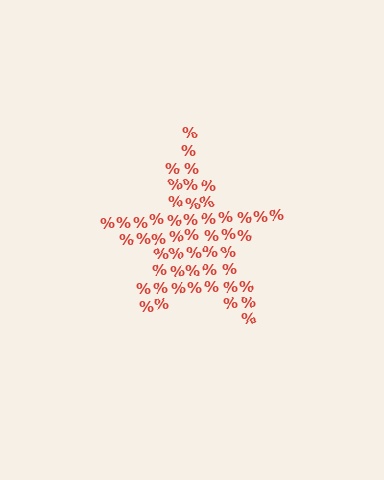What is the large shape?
The large shape is a star.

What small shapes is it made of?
It is made of small percent signs.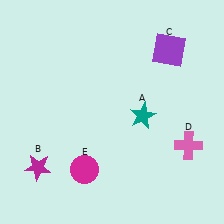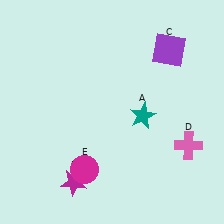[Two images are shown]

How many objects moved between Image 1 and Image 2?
1 object moved between the two images.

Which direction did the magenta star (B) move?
The magenta star (B) moved right.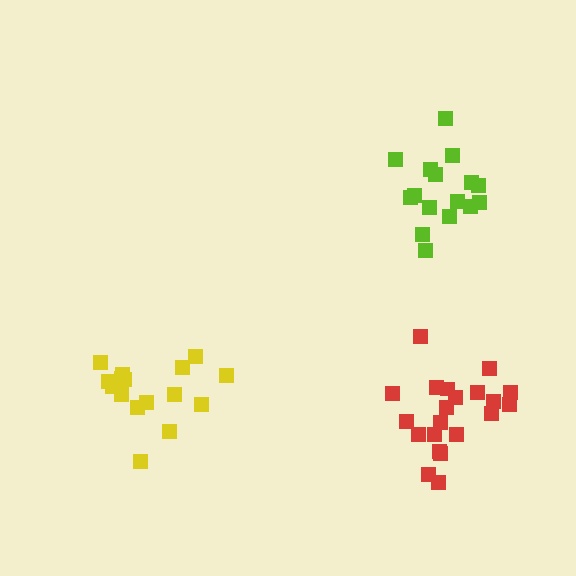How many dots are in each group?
Group 1: 17 dots, Group 2: 16 dots, Group 3: 21 dots (54 total).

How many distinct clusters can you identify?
There are 3 distinct clusters.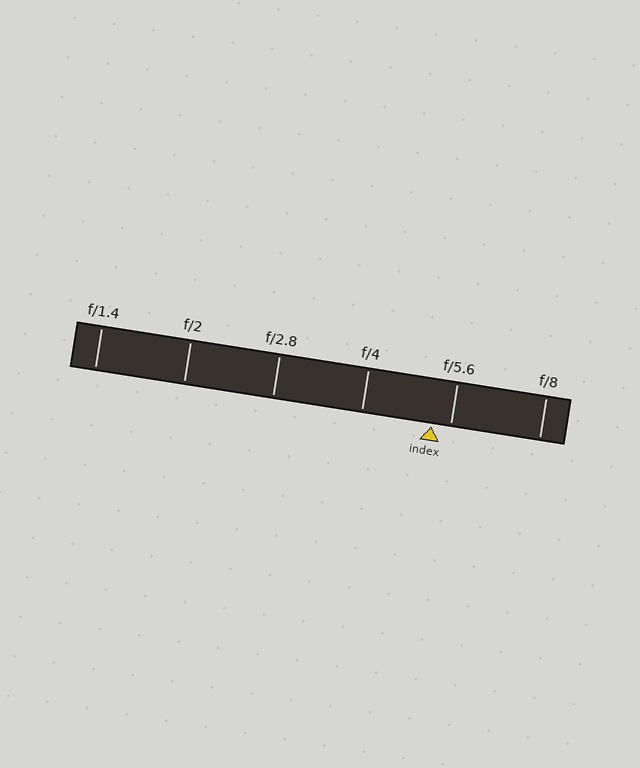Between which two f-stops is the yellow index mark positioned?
The index mark is between f/4 and f/5.6.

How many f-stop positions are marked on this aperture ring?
There are 6 f-stop positions marked.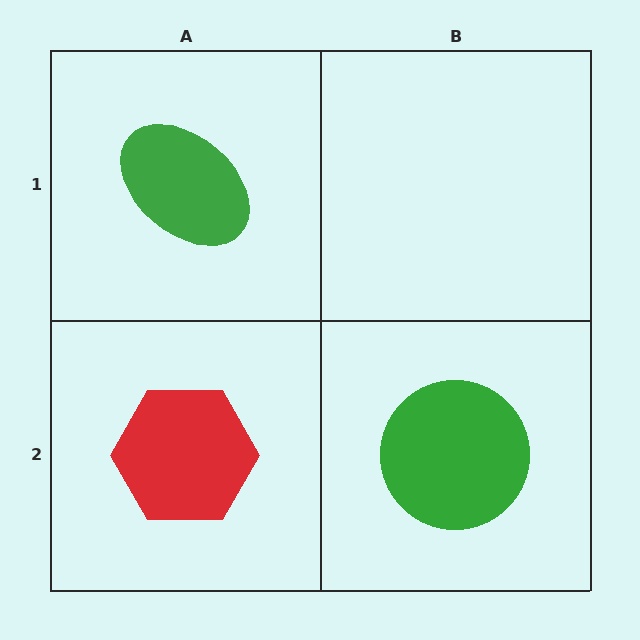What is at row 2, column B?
A green circle.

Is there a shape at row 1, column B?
No, that cell is empty.